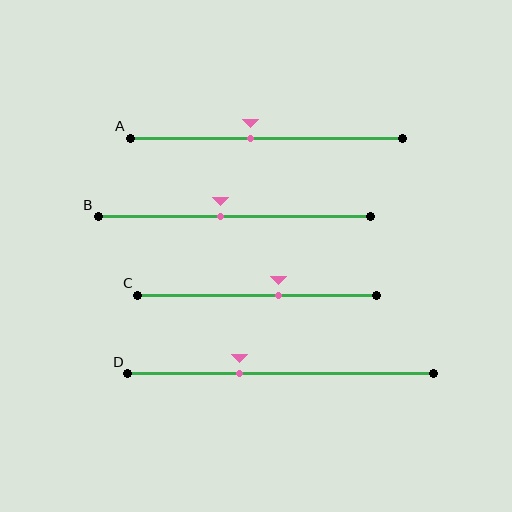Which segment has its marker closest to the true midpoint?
Segment B has its marker closest to the true midpoint.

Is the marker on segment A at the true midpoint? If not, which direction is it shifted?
No, the marker on segment A is shifted to the left by about 6% of the segment length.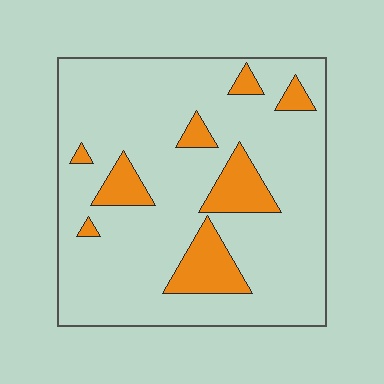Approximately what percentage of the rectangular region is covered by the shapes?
Approximately 15%.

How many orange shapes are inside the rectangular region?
8.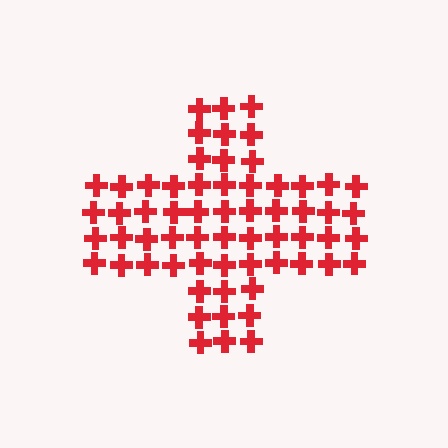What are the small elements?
The small elements are crosses.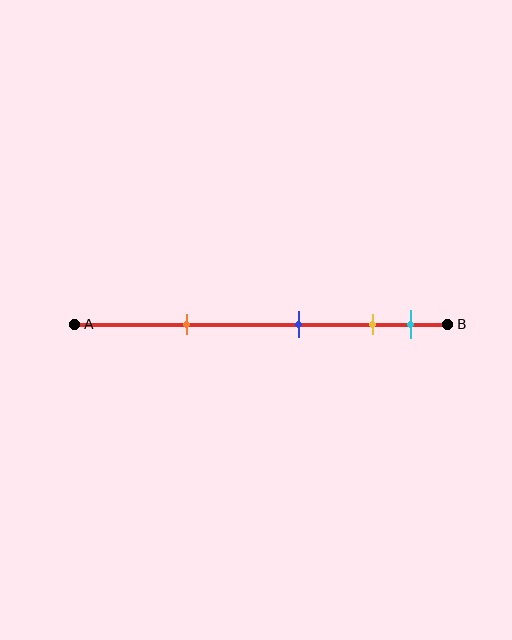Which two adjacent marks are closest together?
The yellow and cyan marks are the closest adjacent pair.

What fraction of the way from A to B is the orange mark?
The orange mark is approximately 30% (0.3) of the way from A to B.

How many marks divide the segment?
There are 4 marks dividing the segment.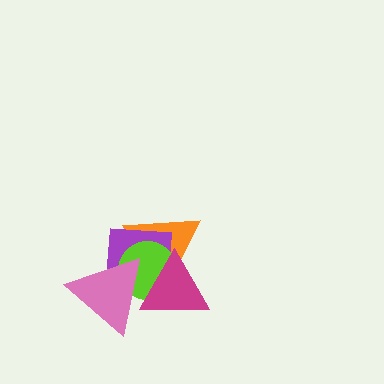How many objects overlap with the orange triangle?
4 objects overlap with the orange triangle.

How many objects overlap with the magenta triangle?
4 objects overlap with the magenta triangle.